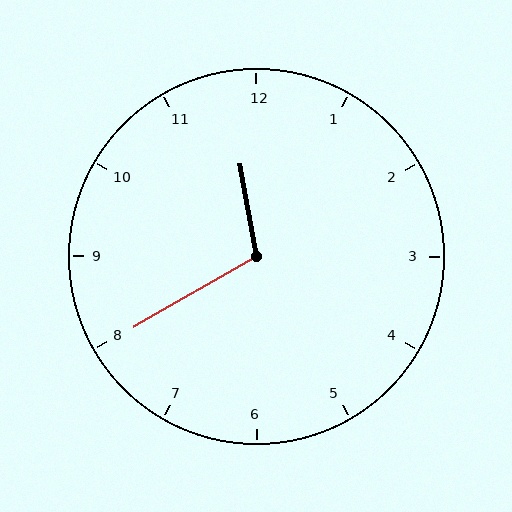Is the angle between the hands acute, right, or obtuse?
It is obtuse.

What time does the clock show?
11:40.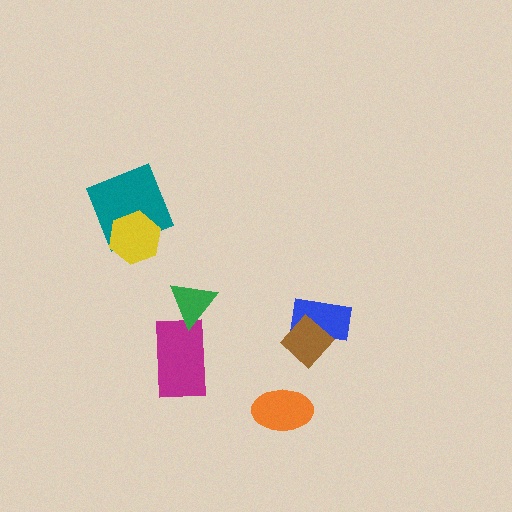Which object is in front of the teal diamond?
The yellow hexagon is in front of the teal diamond.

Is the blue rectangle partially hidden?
Yes, it is partially covered by another shape.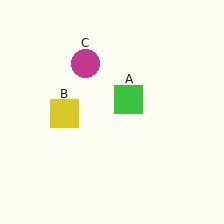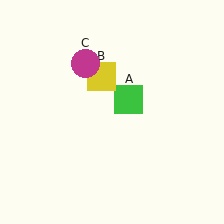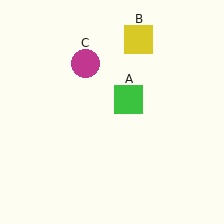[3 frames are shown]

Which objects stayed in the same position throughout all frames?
Green square (object A) and magenta circle (object C) remained stationary.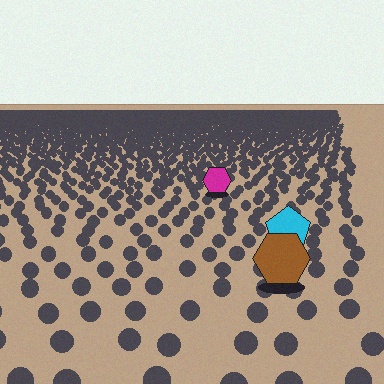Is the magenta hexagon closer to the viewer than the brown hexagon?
No. The brown hexagon is closer — you can tell from the texture gradient: the ground texture is coarser near it.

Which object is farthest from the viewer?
The magenta hexagon is farthest from the viewer. It appears smaller and the ground texture around it is denser.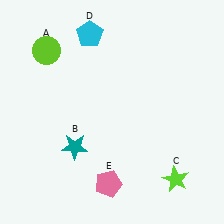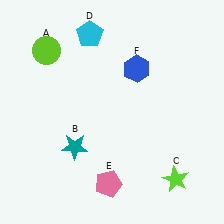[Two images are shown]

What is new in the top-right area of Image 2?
A blue hexagon (F) was added in the top-right area of Image 2.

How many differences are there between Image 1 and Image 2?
There is 1 difference between the two images.